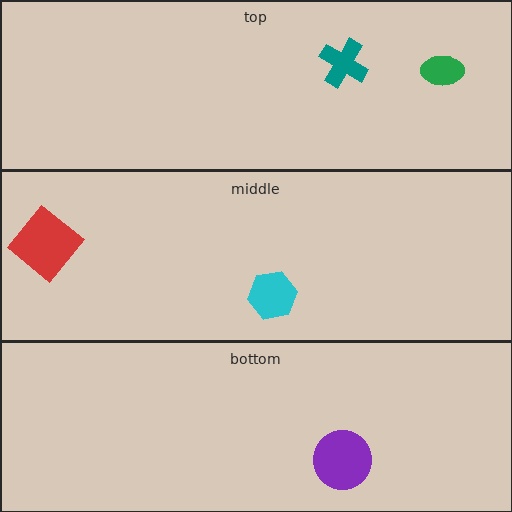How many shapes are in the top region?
2.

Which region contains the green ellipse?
The top region.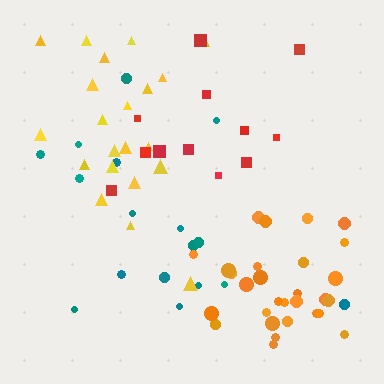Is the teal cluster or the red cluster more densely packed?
Red.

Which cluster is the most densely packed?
Orange.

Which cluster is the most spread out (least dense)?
Teal.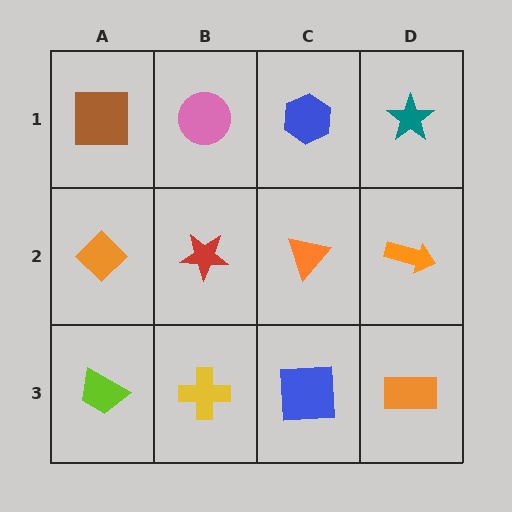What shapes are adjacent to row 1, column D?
An orange arrow (row 2, column D), a blue hexagon (row 1, column C).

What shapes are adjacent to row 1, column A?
An orange diamond (row 2, column A), a pink circle (row 1, column B).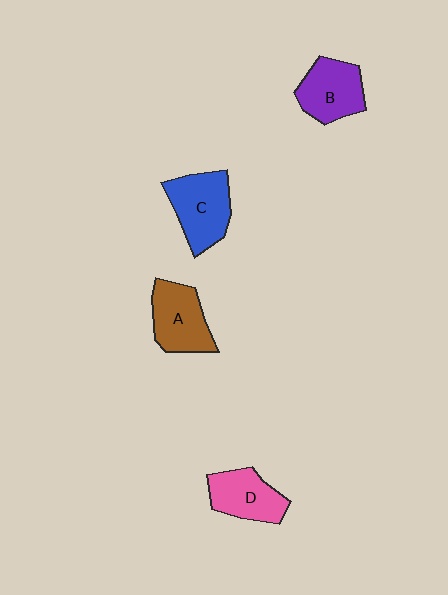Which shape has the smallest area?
Shape D (pink).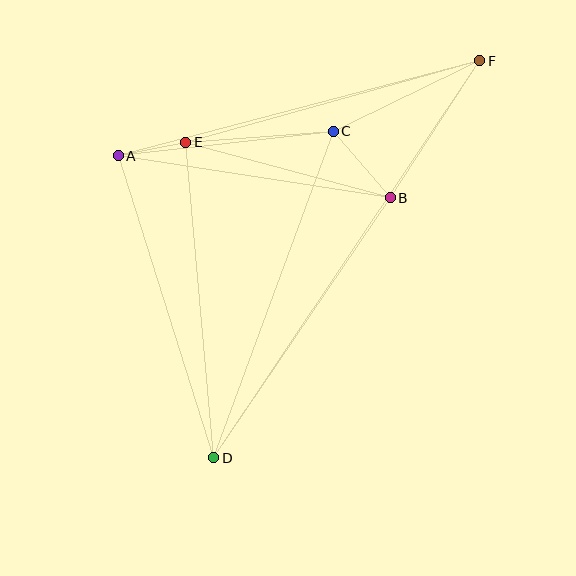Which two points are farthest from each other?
Points D and F are farthest from each other.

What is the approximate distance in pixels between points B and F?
The distance between B and F is approximately 164 pixels.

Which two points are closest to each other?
Points A and E are closest to each other.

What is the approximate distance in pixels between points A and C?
The distance between A and C is approximately 216 pixels.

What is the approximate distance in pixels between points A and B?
The distance between A and B is approximately 275 pixels.